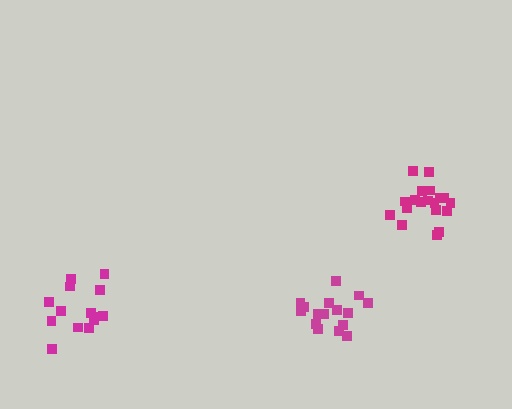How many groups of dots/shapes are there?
There are 3 groups.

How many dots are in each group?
Group 1: 14 dots, Group 2: 17 dots, Group 3: 19 dots (50 total).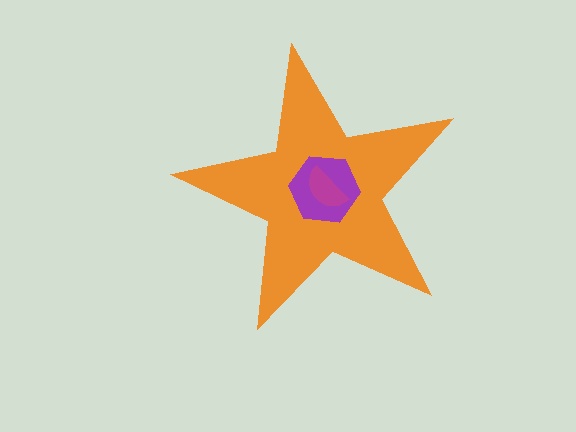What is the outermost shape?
The orange star.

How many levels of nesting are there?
3.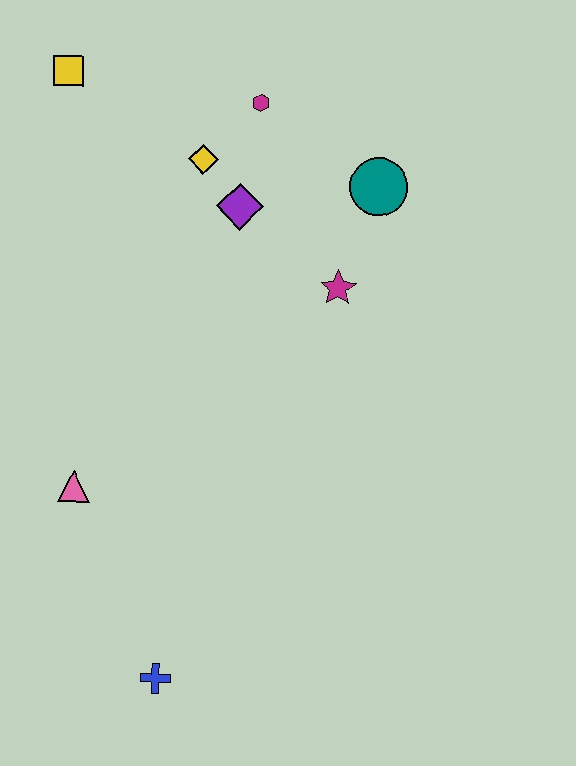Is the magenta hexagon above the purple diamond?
Yes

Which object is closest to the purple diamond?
The yellow diamond is closest to the purple diamond.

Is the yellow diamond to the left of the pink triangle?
No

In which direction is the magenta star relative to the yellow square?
The magenta star is to the right of the yellow square.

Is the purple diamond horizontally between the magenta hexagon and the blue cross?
Yes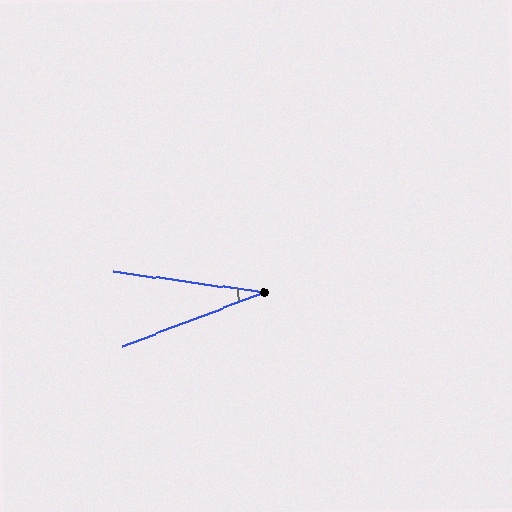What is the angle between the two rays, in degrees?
Approximately 29 degrees.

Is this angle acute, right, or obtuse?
It is acute.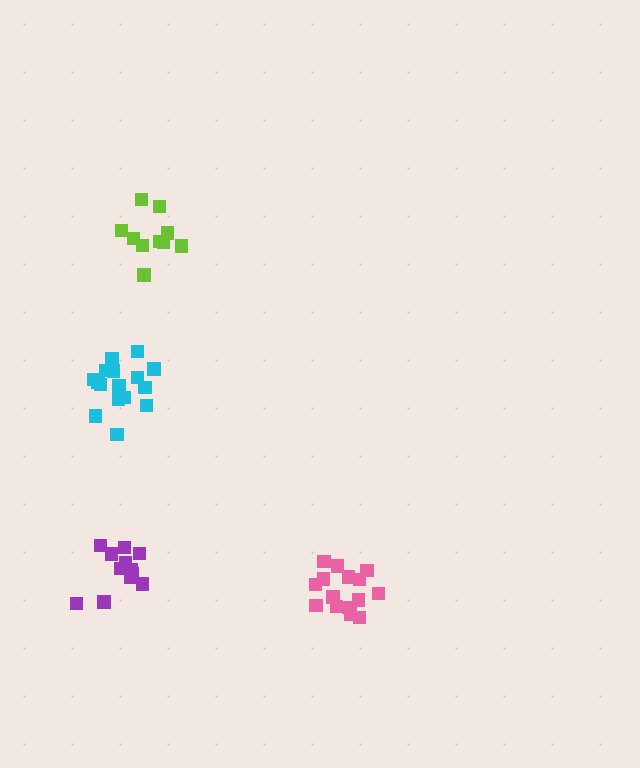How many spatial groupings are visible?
There are 4 spatial groupings.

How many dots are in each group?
Group 1: 16 dots, Group 2: 13 dots, Group 3: 10 dots, Group 4: 15 dots (54 total).